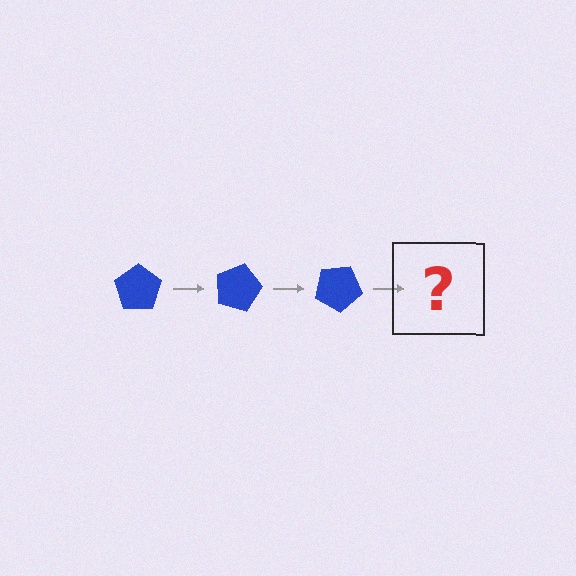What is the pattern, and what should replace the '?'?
The pattern is that the pentagon rotates 15 degrees each step. The '?' should be a blue pentagon rotated 45 degrees.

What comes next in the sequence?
The next element should be a blue pentagon rotated 45 degrees.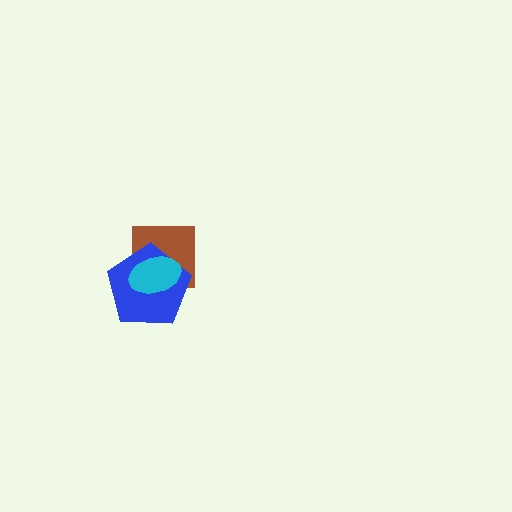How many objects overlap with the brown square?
2 objects overlap with the brown square.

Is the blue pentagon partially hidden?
Yes, it is partially covered by another shape.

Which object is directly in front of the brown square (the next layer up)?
The blue pentagon is directly in front of the brown square.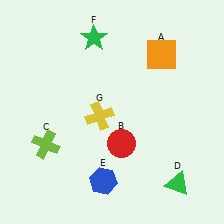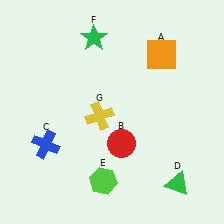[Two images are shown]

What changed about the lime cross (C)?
In Image 1, C is lime. In Image 2, it changed to blue.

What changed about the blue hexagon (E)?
In Image 1, E is blue. In Image 2, it changed to lime.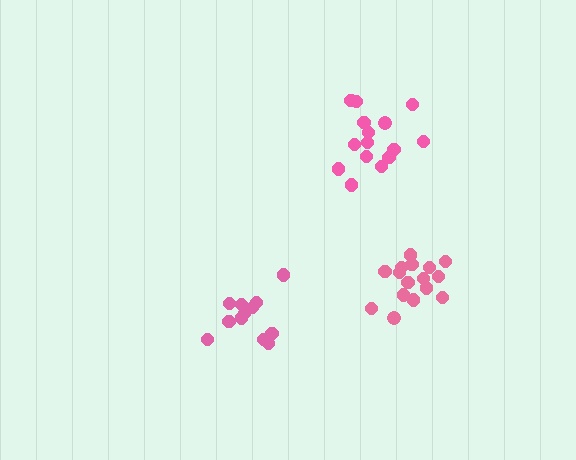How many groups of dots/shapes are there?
There are 3 groups.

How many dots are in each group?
Group 1: 15 dots, Group 2: 12 dots, Group 3: 16 dots (43 total).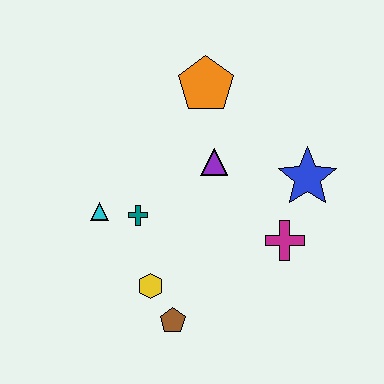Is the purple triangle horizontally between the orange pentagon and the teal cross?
No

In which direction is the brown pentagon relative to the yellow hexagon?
The brown pentagon is below the yellow hexagon.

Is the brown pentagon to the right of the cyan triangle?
Yes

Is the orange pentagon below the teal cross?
No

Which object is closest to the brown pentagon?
The yellow hexagon is closest to the brown pentagon.